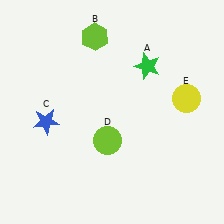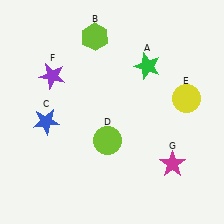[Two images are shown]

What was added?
A purple star (F), a magenta star (G) were added in Image 2.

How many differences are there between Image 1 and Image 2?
There are 2 differences between the two images.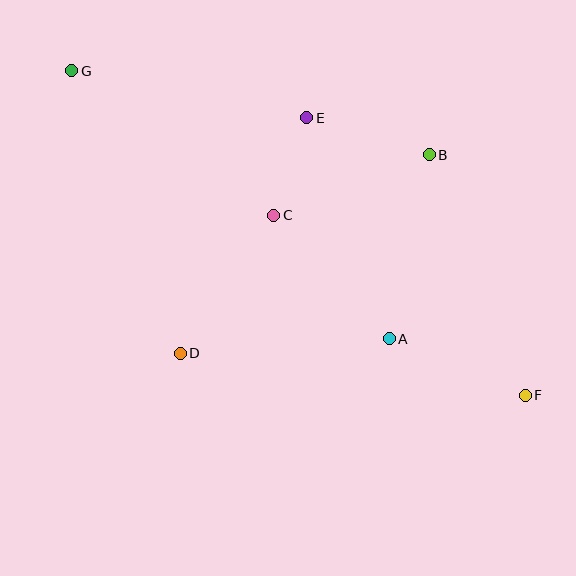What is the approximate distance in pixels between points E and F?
The distance between E and F is approximately 353 pixels.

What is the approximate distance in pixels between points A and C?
The distance between A and C is approximately 169 pixels.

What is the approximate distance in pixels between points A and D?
The distance between A and D is approximately 210 pixels.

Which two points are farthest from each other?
Points F and G are farthest from each other.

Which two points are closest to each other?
Points C and E are closest to each other.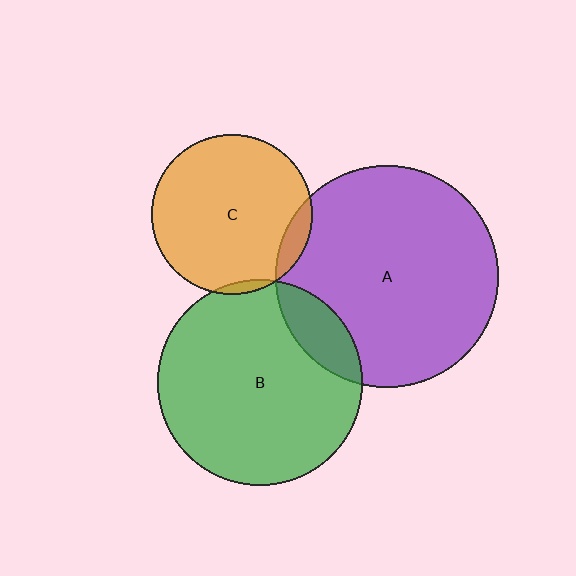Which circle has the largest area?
Circle A (purple).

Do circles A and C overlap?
Yes.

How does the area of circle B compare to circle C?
Approximately 1.6 times.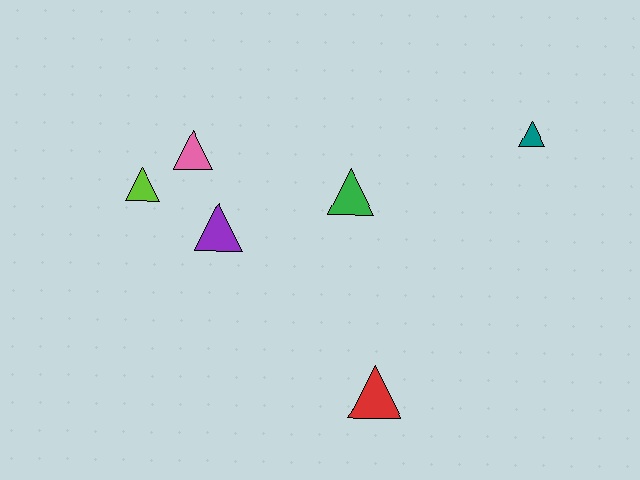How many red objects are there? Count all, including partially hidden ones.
There is 1 red object.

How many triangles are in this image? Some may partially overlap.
There are 6 triangles.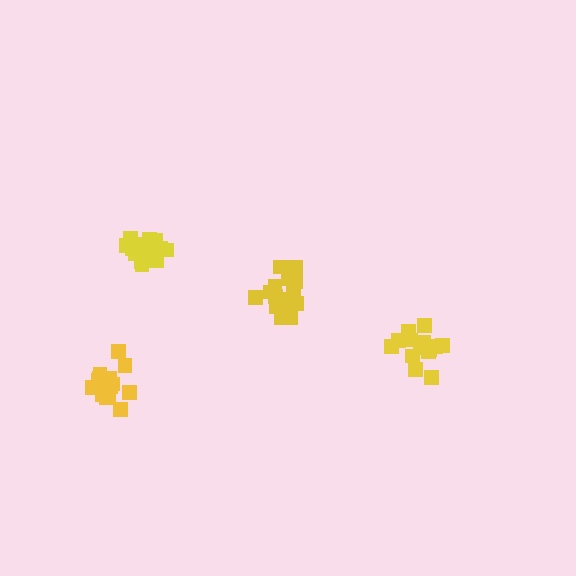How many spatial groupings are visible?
There are 4 spatial groupings.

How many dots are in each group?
Group 1: 14 dots, Group 2: 18 dots, Group 3: 14 dots, Group 4: 17 dots (63 total).